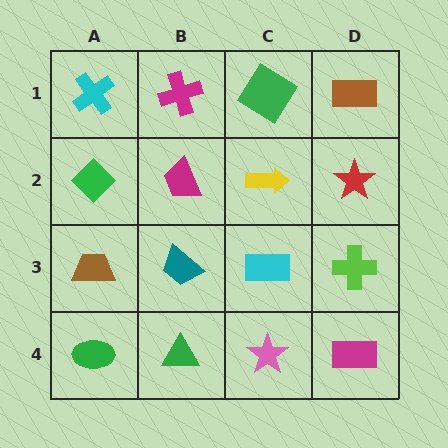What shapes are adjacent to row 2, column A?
A cyan cross (row 1, column A), a brown trapezoid (row 3, column A), a magenta trapezoid (row 2, column B).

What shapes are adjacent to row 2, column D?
A brown rectangle (row 1, column D), a lime cross (row 3, column D), a yellow arrow (row 2, column C).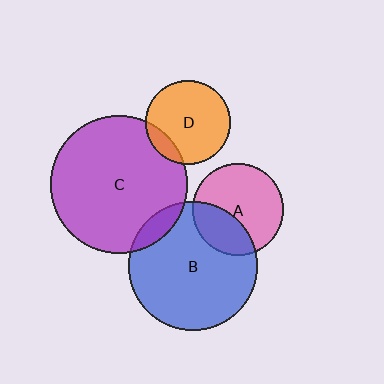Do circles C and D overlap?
Yes.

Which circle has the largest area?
Circle C (purple).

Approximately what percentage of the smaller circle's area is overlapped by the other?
Approximately 15%.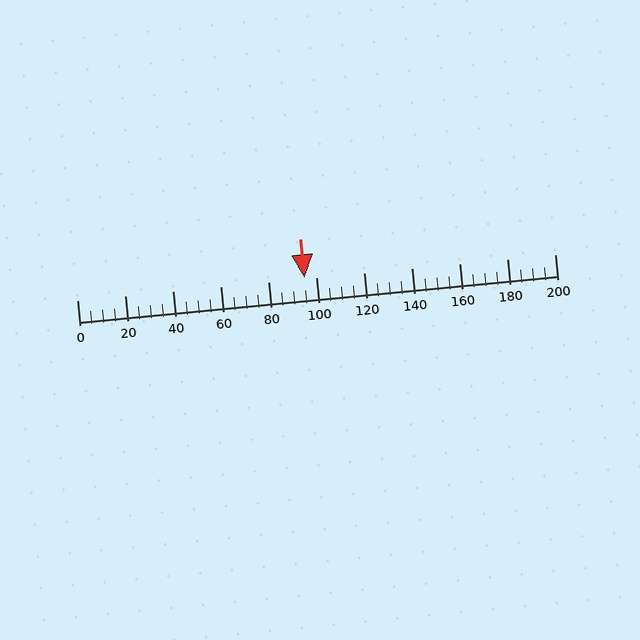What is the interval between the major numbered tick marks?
The major tick marks are spaced 20 units apart.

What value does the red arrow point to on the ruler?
The red arrow points to approximately 95.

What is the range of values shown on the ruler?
The ruler shows values from 0 to 200.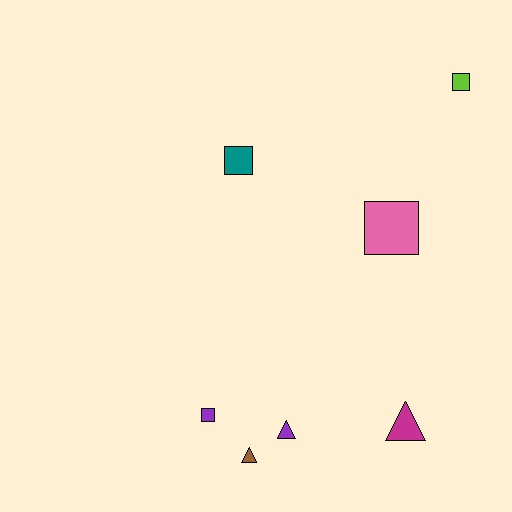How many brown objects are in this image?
There is 1 brown object.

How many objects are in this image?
There are 7 objects.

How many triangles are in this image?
There are 3 triangles.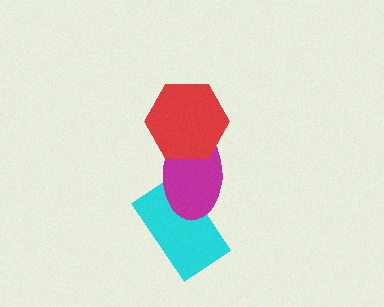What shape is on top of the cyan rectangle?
The magenta ellipse is on top of the cyan rectangle.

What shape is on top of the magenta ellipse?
The red hexagon is on top of the magenta ellipse.